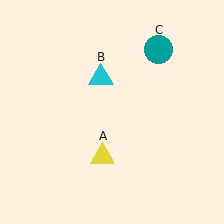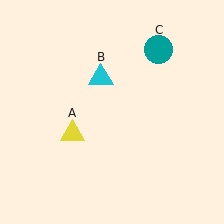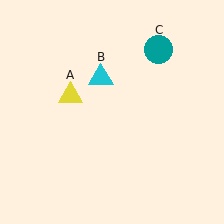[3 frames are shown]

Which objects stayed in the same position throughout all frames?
Cyan triangle (object B) and teal circle (object C) remained stationary.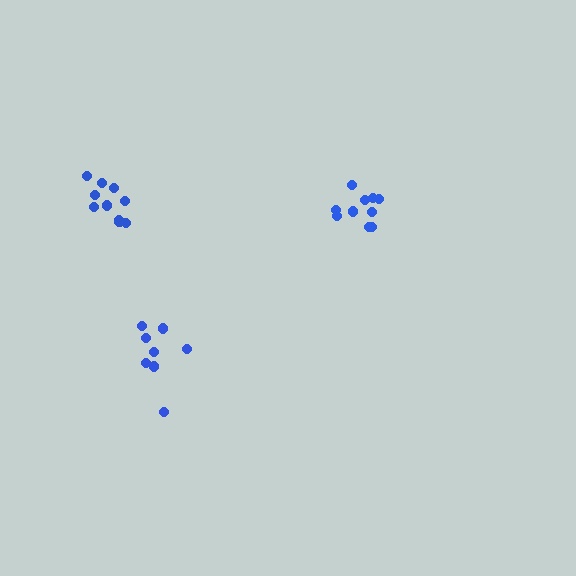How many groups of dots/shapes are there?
There are 3 groups.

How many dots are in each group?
Group 1: 10 dots, Group 2: 10 dots, Group 3: 8 dots (28 total).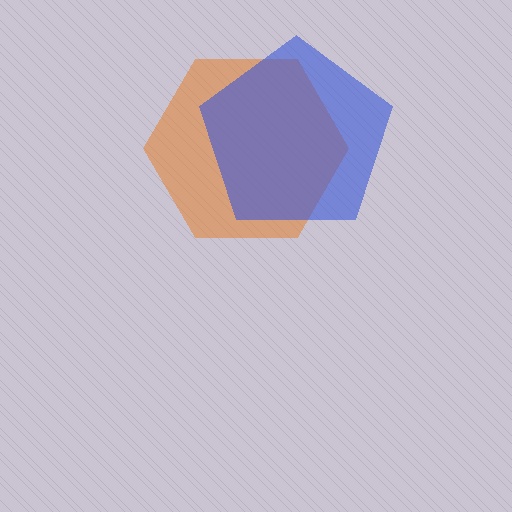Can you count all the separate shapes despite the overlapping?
Yes, there are 2 separate shapes.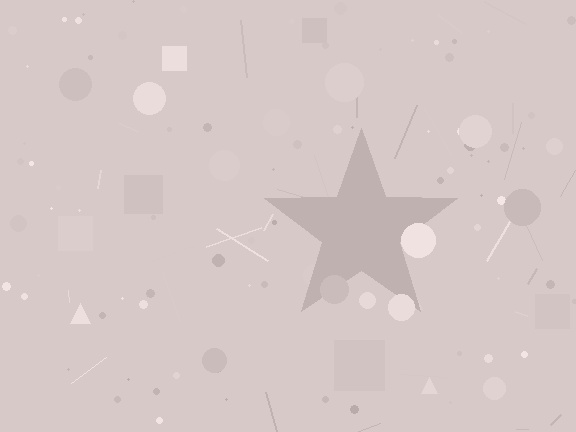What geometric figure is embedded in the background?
A star is embedded in the background.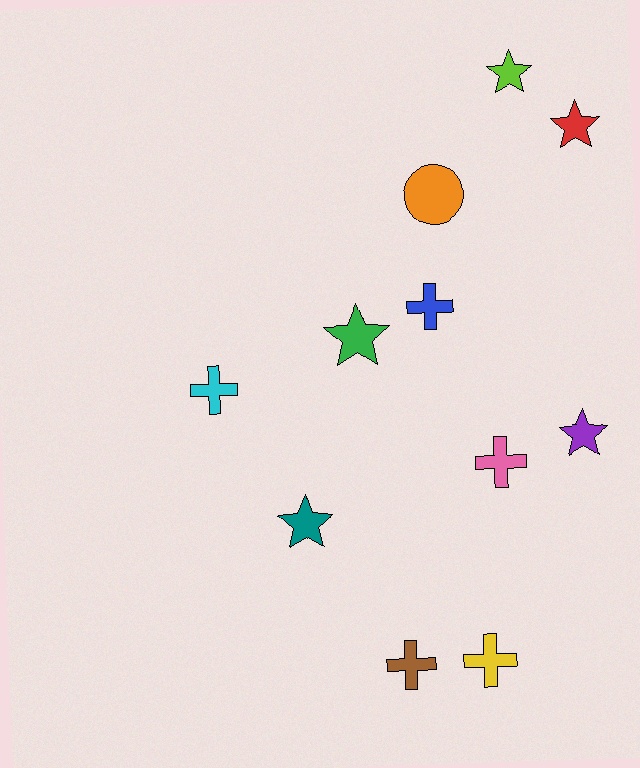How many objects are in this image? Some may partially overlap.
There are 11 objects.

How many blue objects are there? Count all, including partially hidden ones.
There is 1 blue object.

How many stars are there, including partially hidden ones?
There are 5 stars.